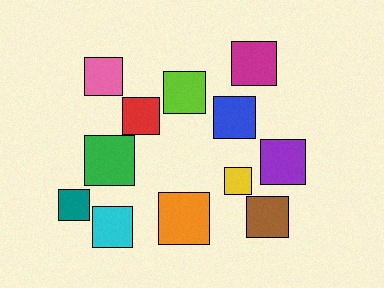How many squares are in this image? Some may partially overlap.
There are 12 squares.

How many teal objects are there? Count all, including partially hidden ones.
There is 1 teal object.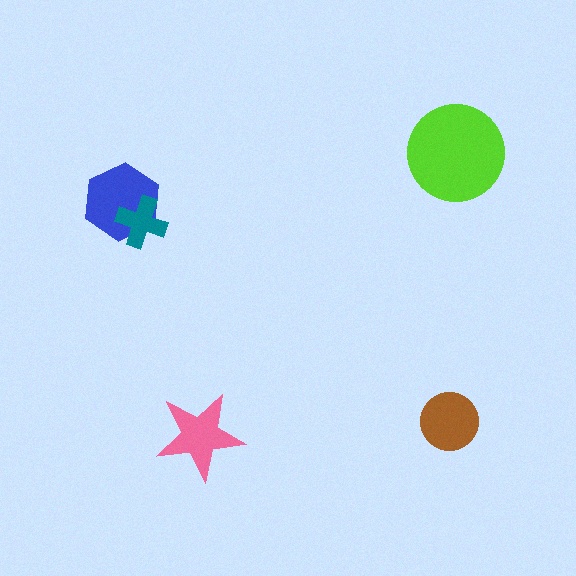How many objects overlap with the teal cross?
1 object overlaps with the teal cross.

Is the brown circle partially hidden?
No, no other shape covers it.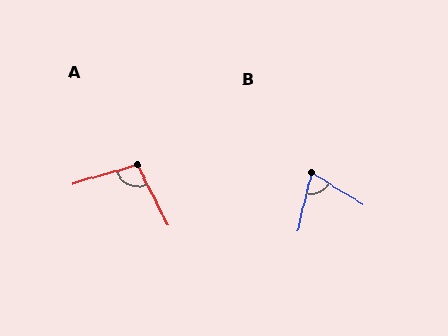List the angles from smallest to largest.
B (72°), A (100°).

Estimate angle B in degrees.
Approximately 72 degrees.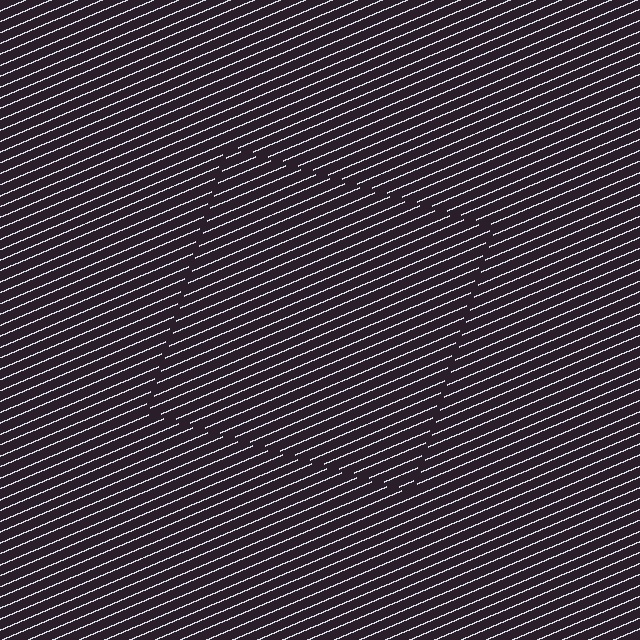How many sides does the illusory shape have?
4 sides — the line-ends trace a square.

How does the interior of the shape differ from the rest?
The interior of the shape contains the same grating, shifted by half a period — the contour is defined by the phase discontinuity where line-ends from the inner and outer gratings abut.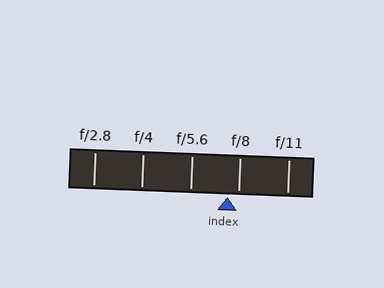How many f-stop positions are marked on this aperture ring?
There are 5 f-stop positions marked.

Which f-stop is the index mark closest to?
The index mark is closest to f/8.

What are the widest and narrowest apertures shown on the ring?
The widest aperture shown is f/2.8 and the narrowest is f/11.